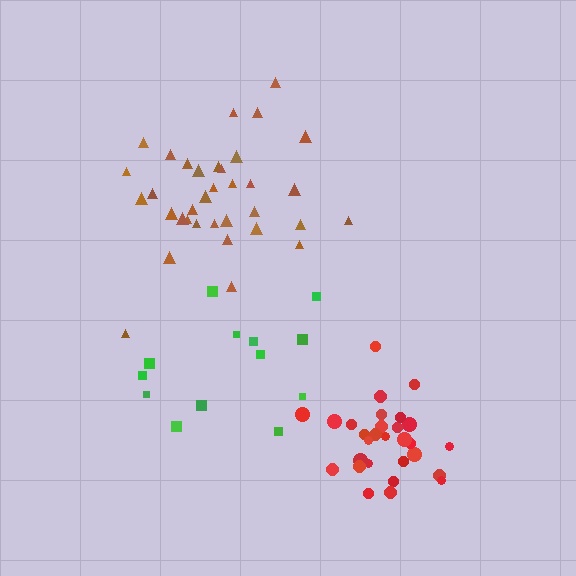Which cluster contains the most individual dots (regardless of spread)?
Brown (35).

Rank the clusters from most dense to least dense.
red, brown, green.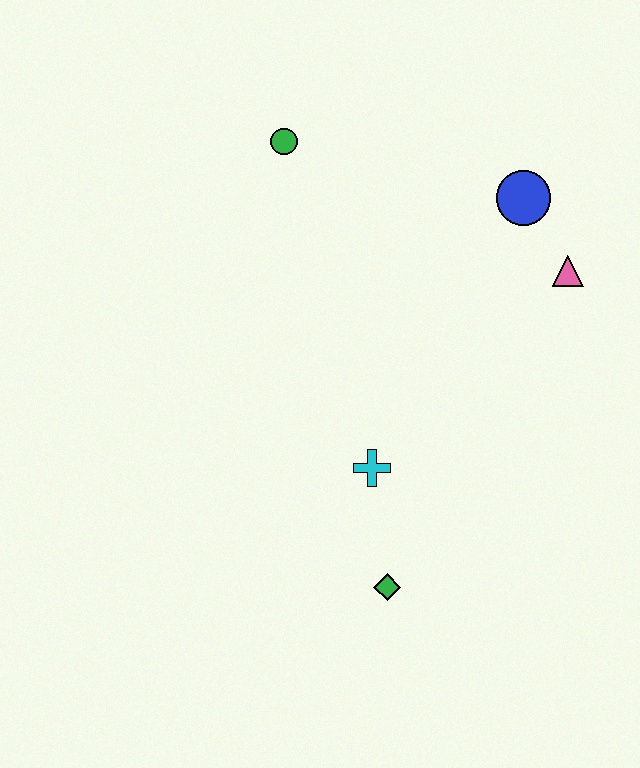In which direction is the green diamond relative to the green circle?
The green diamond is below the green circle.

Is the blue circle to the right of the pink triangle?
No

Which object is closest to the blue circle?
The pink triangle is closest to the blue circle.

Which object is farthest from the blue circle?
The green diamond is farthest from the blue circle.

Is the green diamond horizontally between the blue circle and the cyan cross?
Yes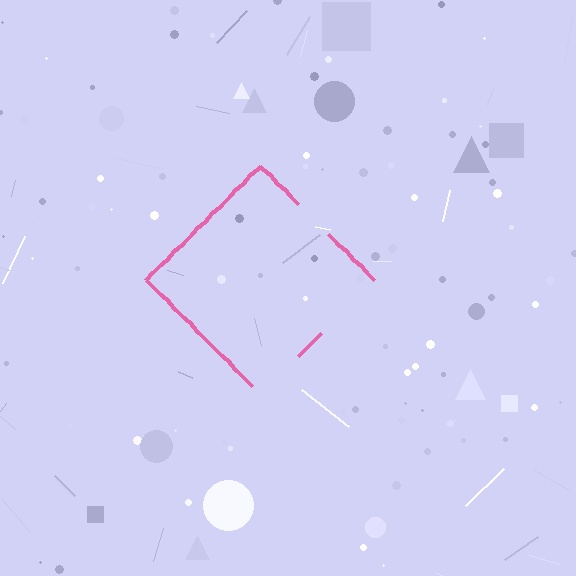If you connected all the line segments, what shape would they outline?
They would outline a diamond.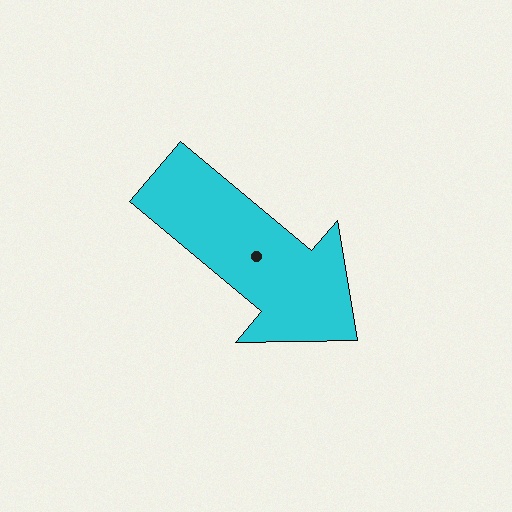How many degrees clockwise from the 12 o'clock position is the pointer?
Approximately 130 degrees.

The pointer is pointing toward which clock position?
Roughly 4 o'clock.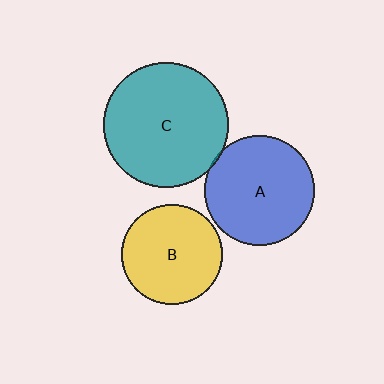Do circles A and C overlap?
Yes.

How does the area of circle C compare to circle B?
Approximately 1.5 times.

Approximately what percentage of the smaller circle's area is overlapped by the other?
Approximately 5%.